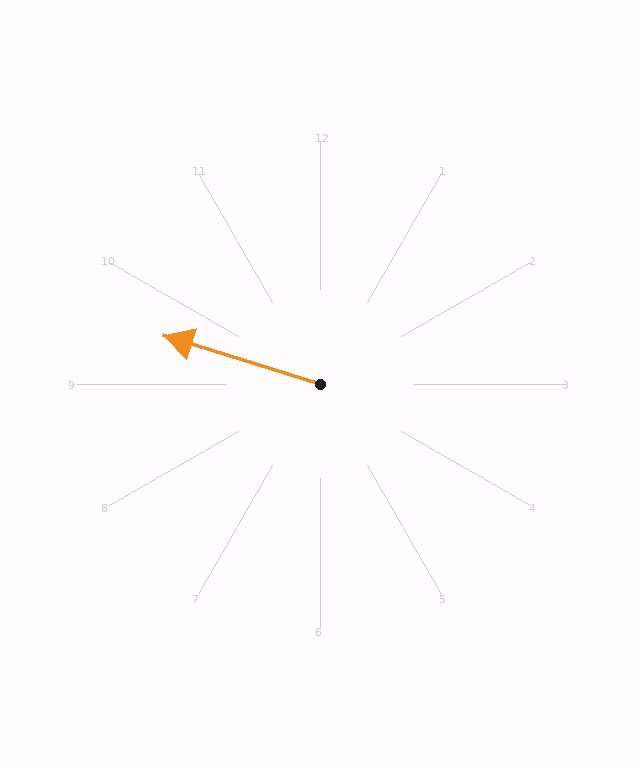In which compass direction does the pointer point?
West.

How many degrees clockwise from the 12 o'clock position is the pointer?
Approximately 287 degrees.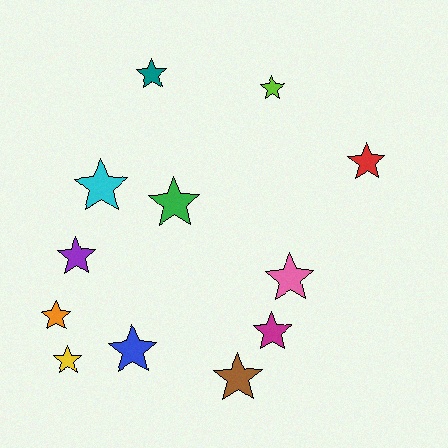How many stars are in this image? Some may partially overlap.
There are 12 stars.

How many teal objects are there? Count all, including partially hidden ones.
There is 1 teal object.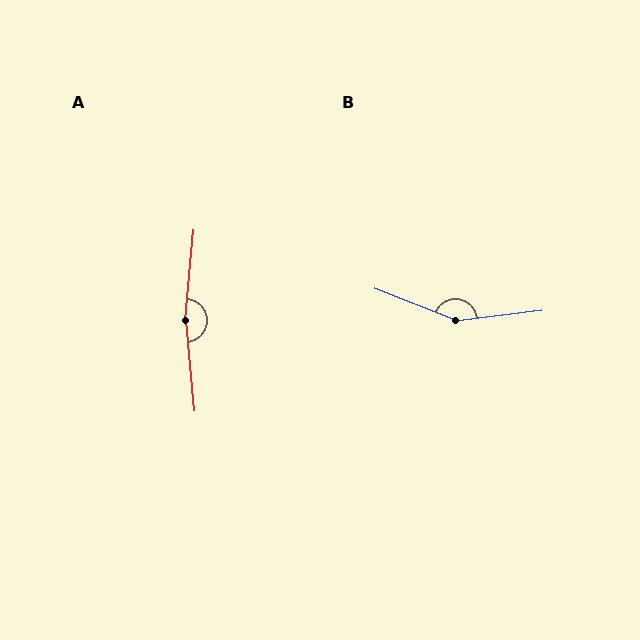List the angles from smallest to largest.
B (152°), A (169°).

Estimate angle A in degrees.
Approximately 169 degrees.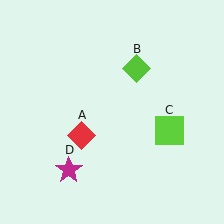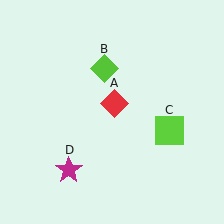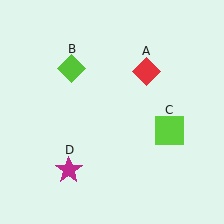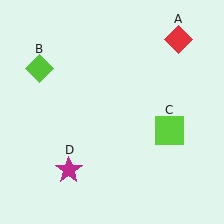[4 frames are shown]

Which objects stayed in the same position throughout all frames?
Lime square (object C) and magenta star (object D) remained stationary.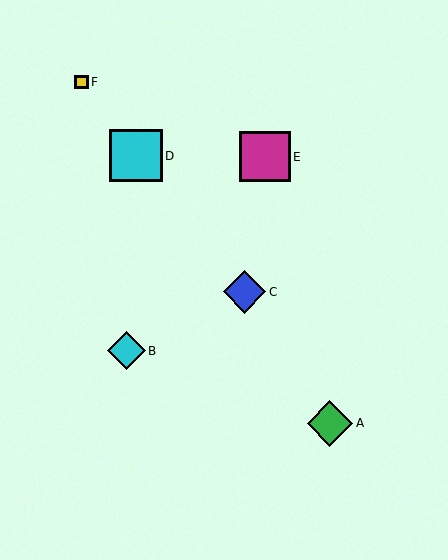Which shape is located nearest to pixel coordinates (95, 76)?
The yellow square (labeled F) at (82, 82) is nearest to that location.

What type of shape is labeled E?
Shape E is a magenta square.